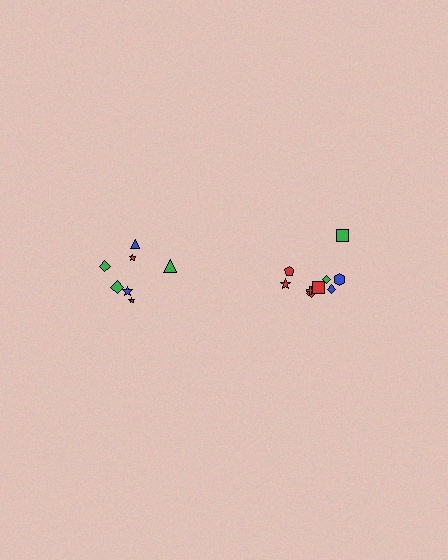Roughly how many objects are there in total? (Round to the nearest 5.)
Roughly 15 objects in total.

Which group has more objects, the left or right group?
The right group.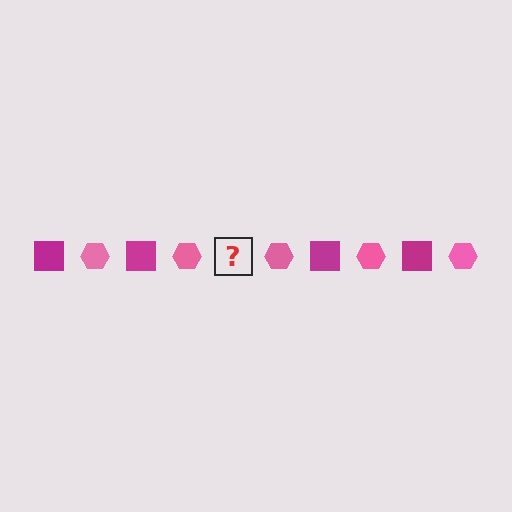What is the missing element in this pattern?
The missing element is a magenta square.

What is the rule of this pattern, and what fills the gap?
The rule is that the pattern alternates between magenta square and pink hexagon. The gap should be filled with a magenta square.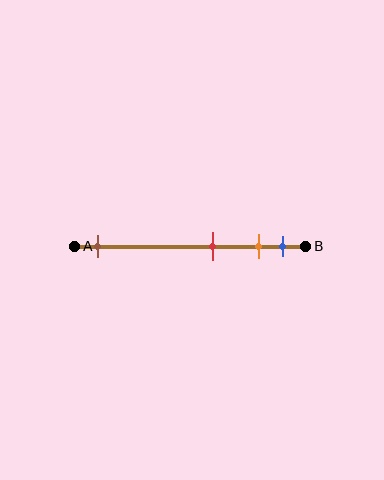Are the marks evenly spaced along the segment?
No, the marks are not evenly spaced.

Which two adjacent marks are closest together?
The orange and blue marks are the closest adjacent pair.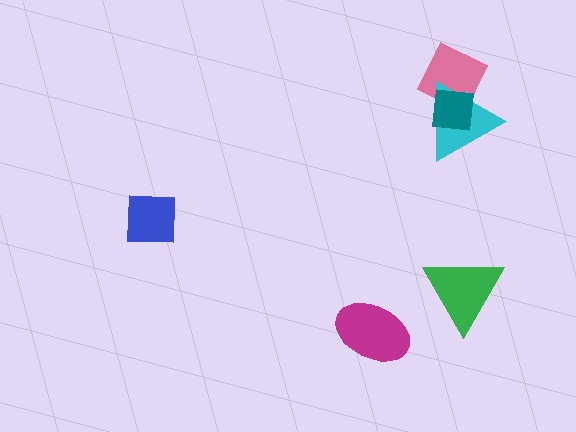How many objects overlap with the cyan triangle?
2 objects overlap with the cyan triangle.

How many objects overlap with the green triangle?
0 objects overlap with the green triangle.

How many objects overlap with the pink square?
2 objects overlap with the pink square.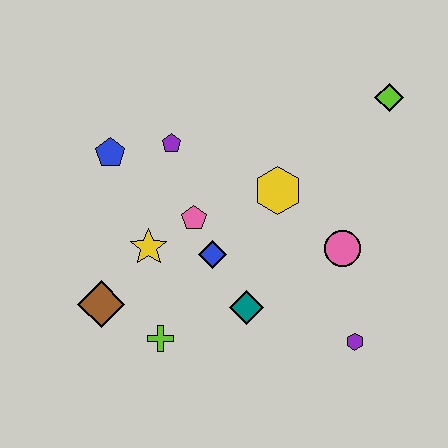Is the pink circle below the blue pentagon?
Yes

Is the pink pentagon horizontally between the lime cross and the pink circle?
Yes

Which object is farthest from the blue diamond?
The lime diamond is farthest from the blue diamond.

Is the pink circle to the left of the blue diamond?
No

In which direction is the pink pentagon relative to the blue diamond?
The pink pentagon is above the blue diamond.